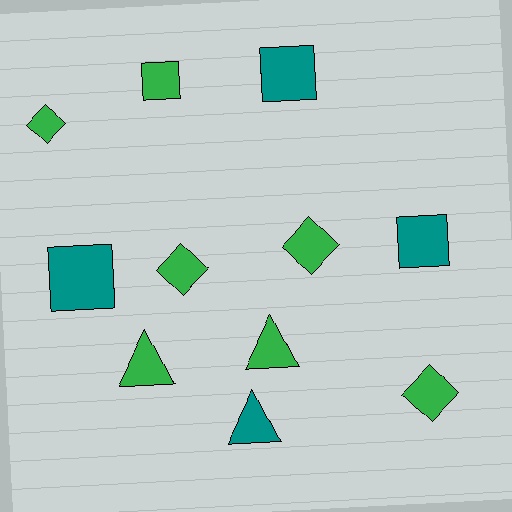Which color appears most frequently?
Green, with 7 objects.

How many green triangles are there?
There are 2 green triangles.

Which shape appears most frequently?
Square, with 4 objects.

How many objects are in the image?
There are 11 objects.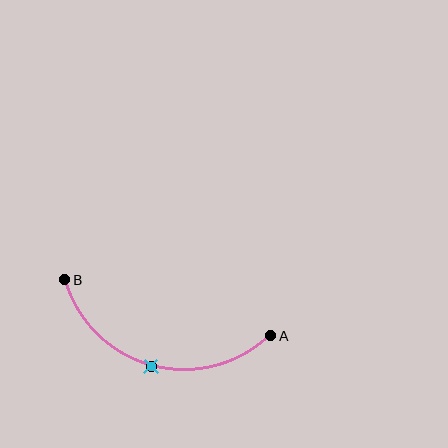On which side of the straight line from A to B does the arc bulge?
The arc bulges below the straight line connecting A and B.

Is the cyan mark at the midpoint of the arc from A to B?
Yes. The cyan mark lies on the arc at equal arc-length from both A and B — it is the arc midpoint.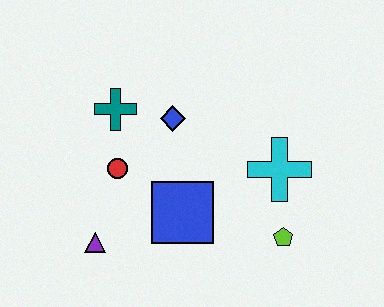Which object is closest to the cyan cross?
The lime pentagon is closest to the cyan cross.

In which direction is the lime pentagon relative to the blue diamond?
The lime pentagon is below the blue diamond.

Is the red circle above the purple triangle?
Yes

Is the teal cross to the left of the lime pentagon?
Yes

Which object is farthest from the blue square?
The teal cross is farthest from the blue square.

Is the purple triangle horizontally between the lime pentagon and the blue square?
No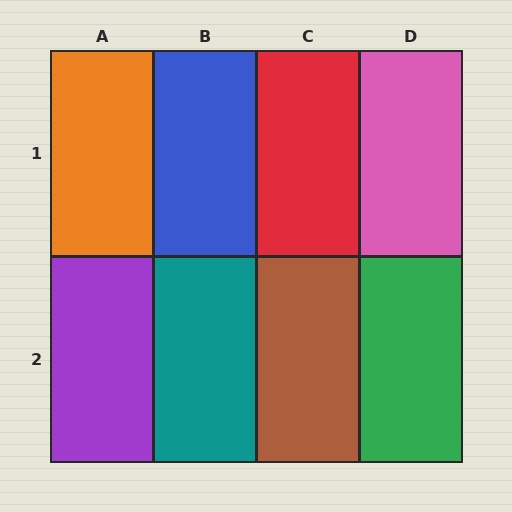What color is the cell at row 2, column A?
Purple.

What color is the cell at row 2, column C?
Brown.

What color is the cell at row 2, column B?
Teal.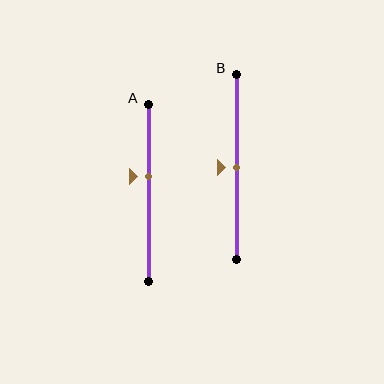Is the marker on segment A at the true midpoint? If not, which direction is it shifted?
No, the marker on segment A is shifted upward by about 9% of the segment length.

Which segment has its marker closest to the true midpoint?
Segment B has its marker closest to the true midpoint.